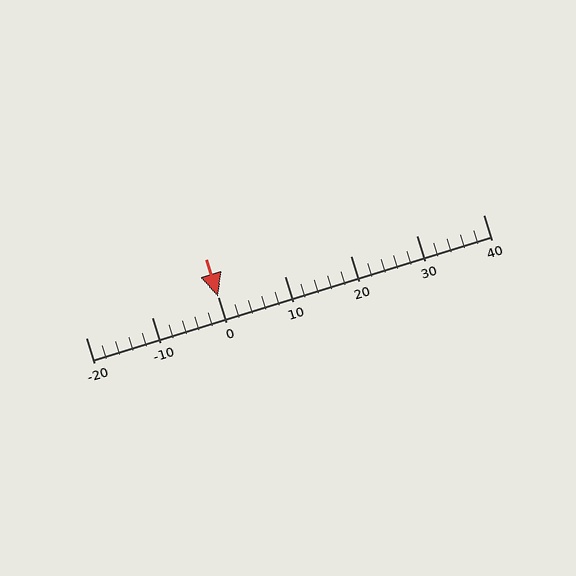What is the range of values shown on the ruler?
The ruler shows values from -20 to 40.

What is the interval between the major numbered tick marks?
The major tick marks are spaced 10 units apart.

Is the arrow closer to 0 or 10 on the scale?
The arrow is closer to 0.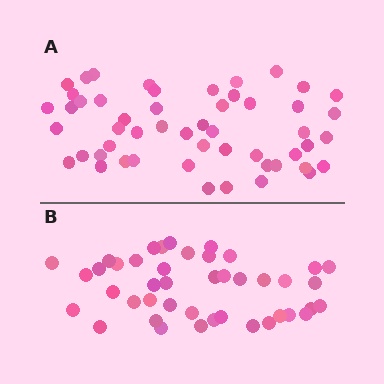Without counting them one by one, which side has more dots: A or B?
Region A (the top region) has more dots.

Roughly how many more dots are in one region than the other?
Region A has roughly 8 or so more dots than region B.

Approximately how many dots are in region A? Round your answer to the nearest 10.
About 50 dots. (The exact count is 52, which rounds to 50.)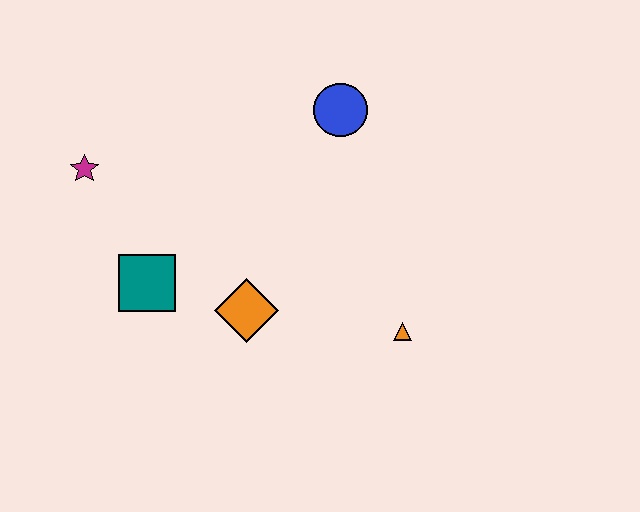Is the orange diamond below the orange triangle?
No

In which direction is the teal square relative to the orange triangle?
The teal square is to the left of the orange triangle.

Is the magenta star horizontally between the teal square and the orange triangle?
No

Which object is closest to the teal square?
The orange diamond is closest to the teal square.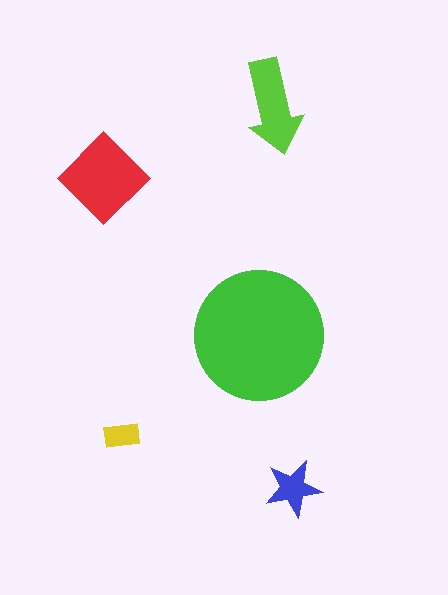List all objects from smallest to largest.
The yellow rectangle, the blue star, the lime arrow, the red diamond, the green circle.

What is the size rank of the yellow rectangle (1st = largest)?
5th.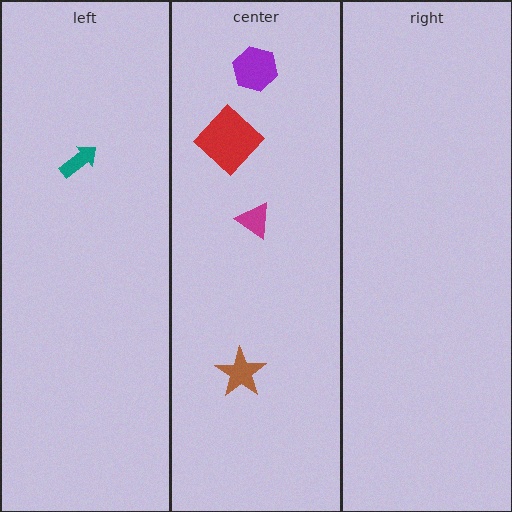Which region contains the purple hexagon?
The center region.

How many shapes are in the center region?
4.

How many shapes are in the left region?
1.